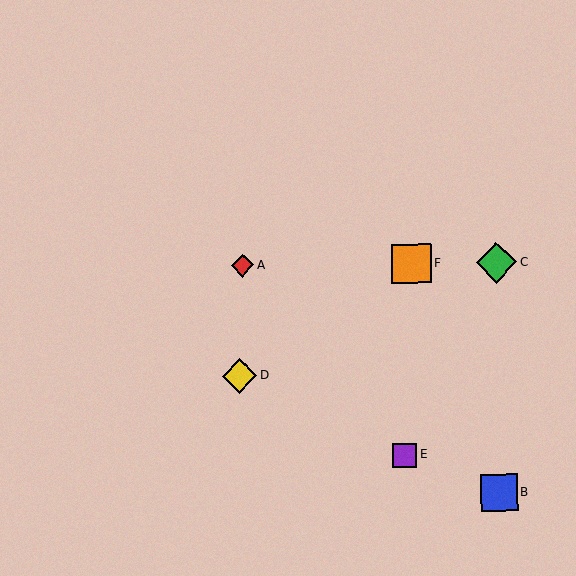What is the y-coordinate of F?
Object F is at y≈263.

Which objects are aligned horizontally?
Objects A, C, F are aligned horizontally.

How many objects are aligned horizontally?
3 objects (A, C, F) are aligned horizontally.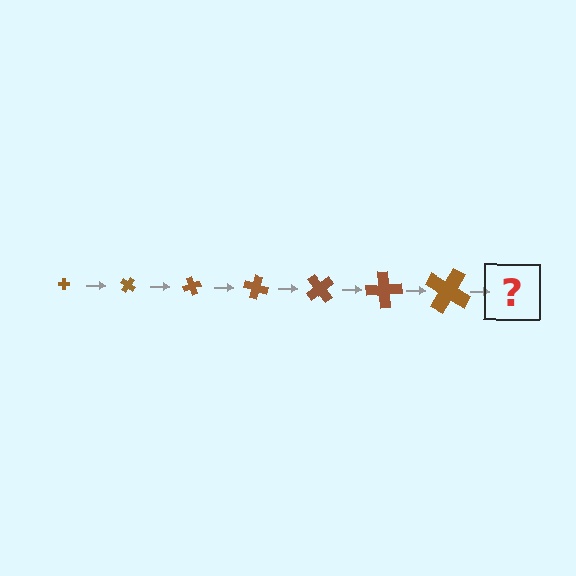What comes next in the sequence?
The next element should be a cross, larger than the previous one and rotated 245 degrees from the start.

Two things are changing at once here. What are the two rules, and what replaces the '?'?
The two rules are that the cross grows larger each step and it rotates 35 degrees each step. The '?' should be a cross, larger than the previous one and rotated 245 degrees from the start.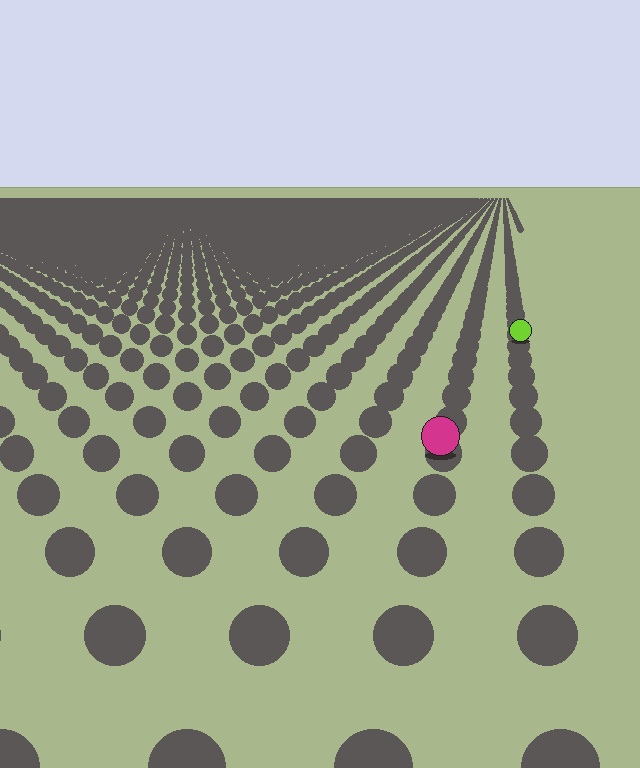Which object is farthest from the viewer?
The lime circle is farthest from the viewer. It appears smaller and the ground texture around it is denser.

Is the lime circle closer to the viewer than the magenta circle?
No. The magenta circle is closer — you can tell from the texture gradient: the ground texture is coarser near it.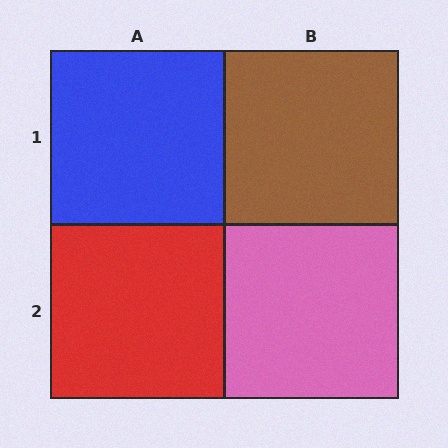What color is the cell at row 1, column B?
Brown.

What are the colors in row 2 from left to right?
Red, pink.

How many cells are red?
1 cell is red.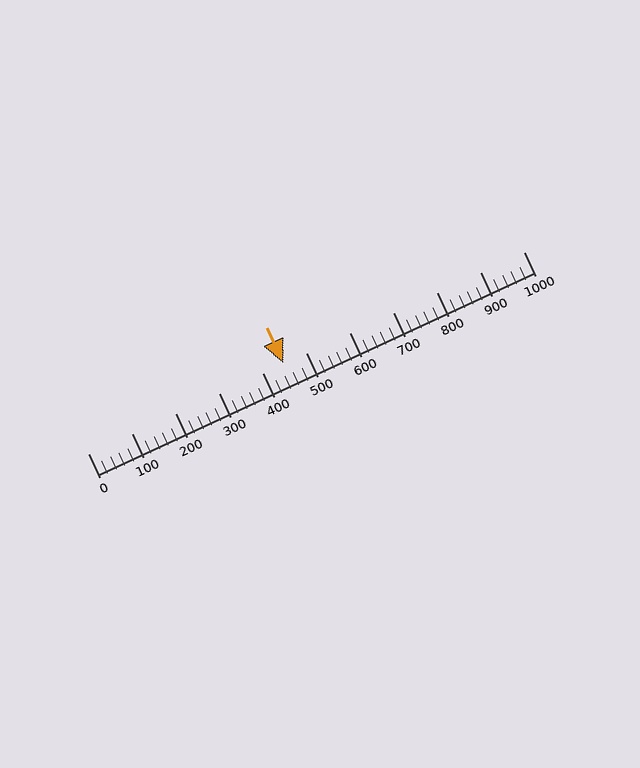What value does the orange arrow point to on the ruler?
The orange arrow points to approximately 448.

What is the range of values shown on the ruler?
The ruler shows values from 0 to 1000.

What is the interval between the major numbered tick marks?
The major tick marks are spaced 100 units apart.